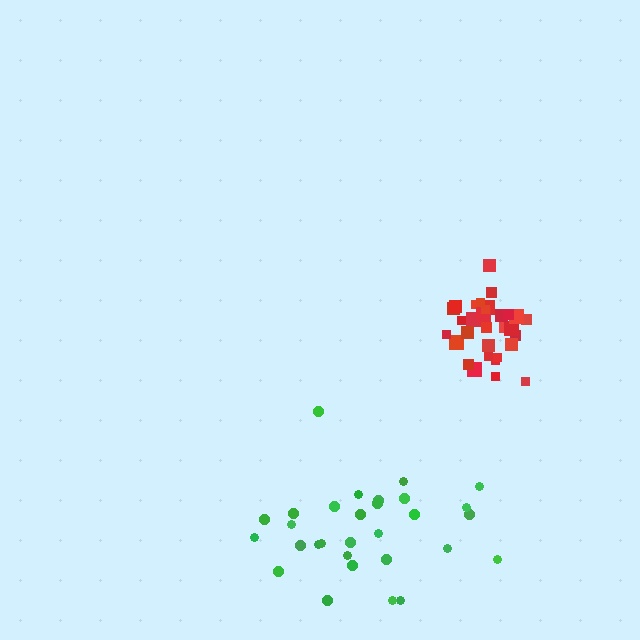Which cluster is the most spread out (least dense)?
Green.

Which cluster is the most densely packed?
Red.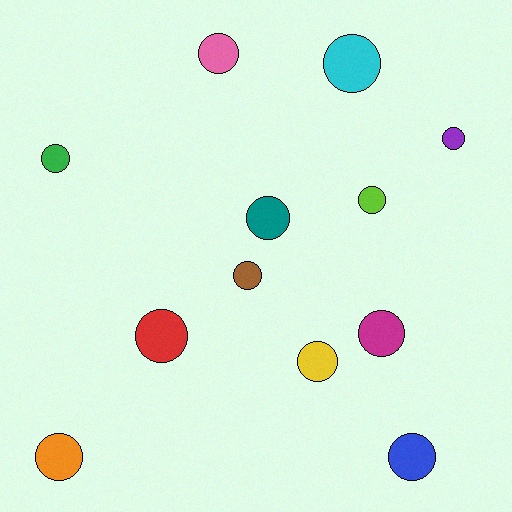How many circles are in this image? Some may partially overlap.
There are 12 circles.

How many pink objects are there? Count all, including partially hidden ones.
There is 1 pink object.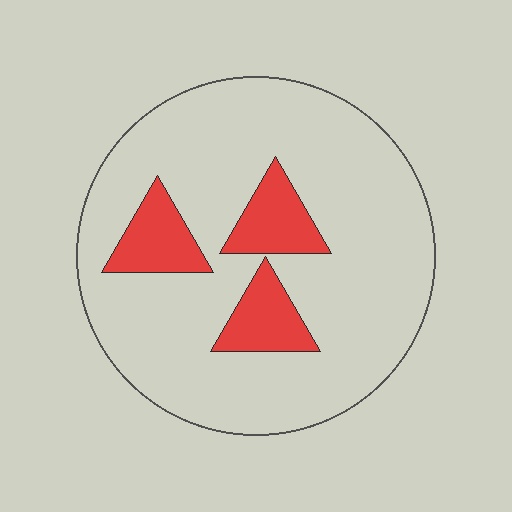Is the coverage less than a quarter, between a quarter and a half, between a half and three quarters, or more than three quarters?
Less than a quarter.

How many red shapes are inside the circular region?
3.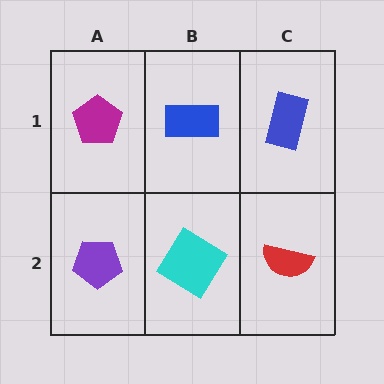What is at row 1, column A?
A magenta pentagon.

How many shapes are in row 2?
3 shapes.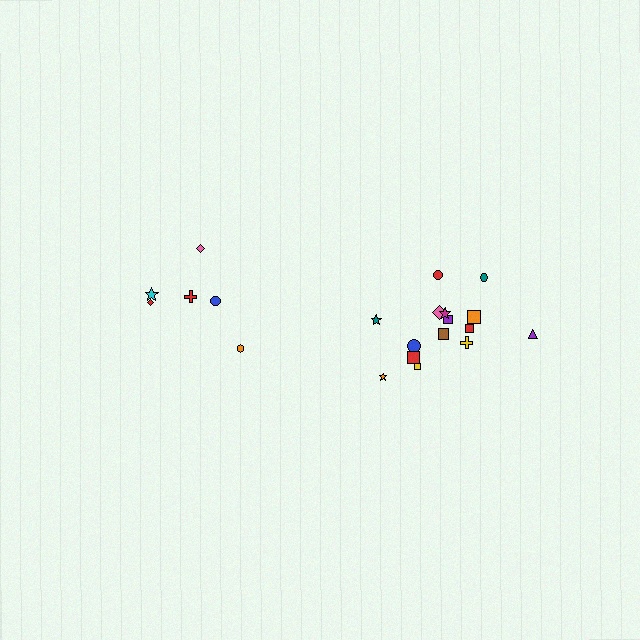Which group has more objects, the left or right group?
The right group.